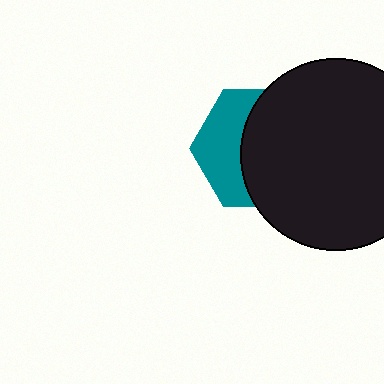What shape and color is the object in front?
The object in front is a black circle.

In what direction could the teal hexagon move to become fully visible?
The teal hexagon could move left. That would shift it out from behind the black circle entirely.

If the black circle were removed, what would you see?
You would see the complete teal hexagon.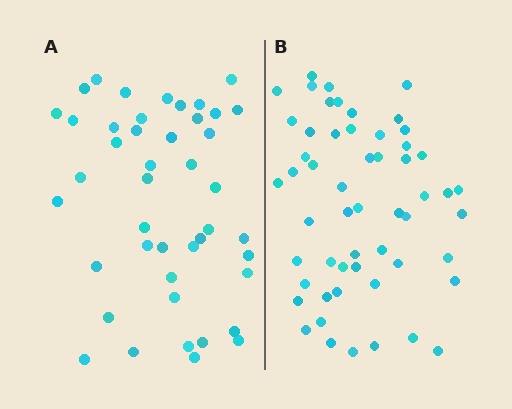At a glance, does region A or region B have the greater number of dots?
Region B (the right region) has more dots.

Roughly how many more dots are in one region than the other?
Region B has roughly 12 or so more dots than region A.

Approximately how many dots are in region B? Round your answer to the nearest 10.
About 60 dots. (The exact count is 55, which rounds to 60.)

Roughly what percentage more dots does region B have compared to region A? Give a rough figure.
About 25% more.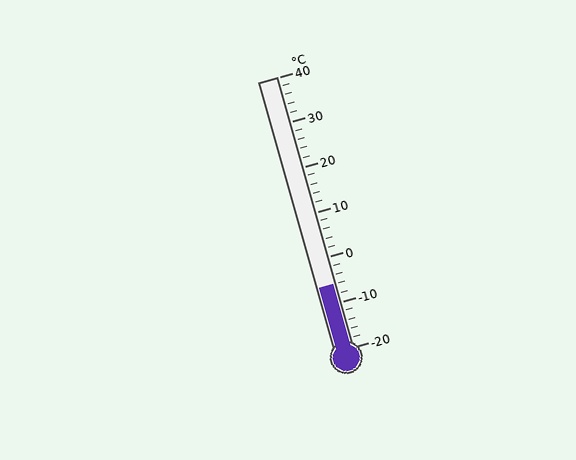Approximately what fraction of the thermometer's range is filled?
The thermometer is filled to approximately 25% of its range.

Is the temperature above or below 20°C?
The temperature is below 20°C.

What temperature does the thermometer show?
The thermometer shows approximately -6°C.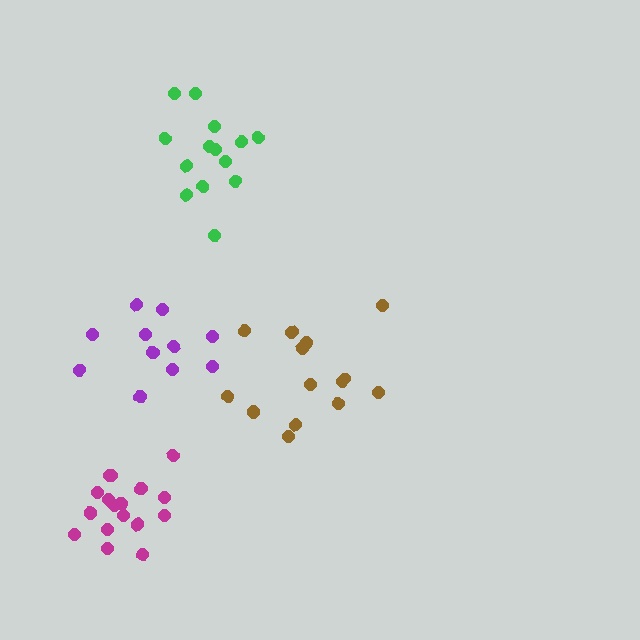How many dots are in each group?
Group 1: 17 dots, Group 2: 11 dots, Group 3: 14 dots, Group 4: 14 dots (56 total).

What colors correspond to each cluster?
The clusters are colored: magenta, purple, brown, green.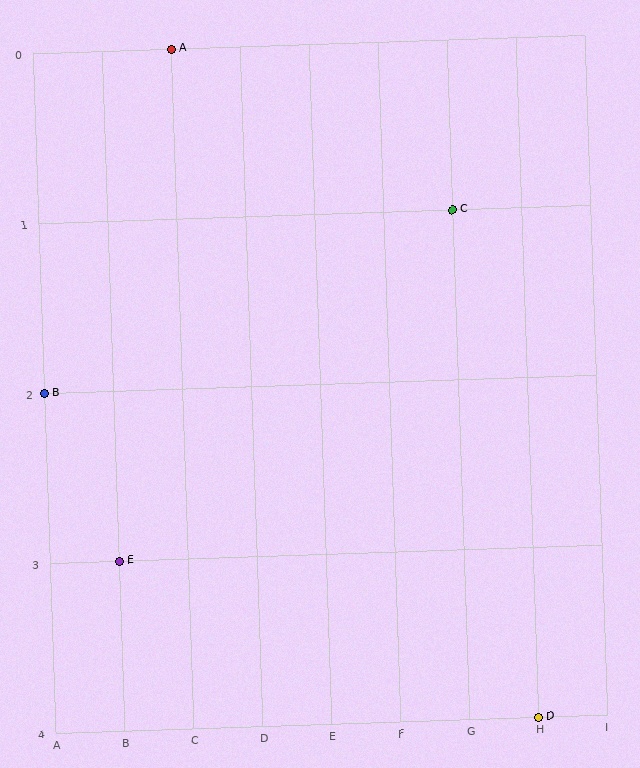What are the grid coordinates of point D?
Point D is at grid coordinates (H, 4).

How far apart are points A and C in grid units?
Points A and C are 4 columns and 1 row apart (about 4.1 grid units diagonally).